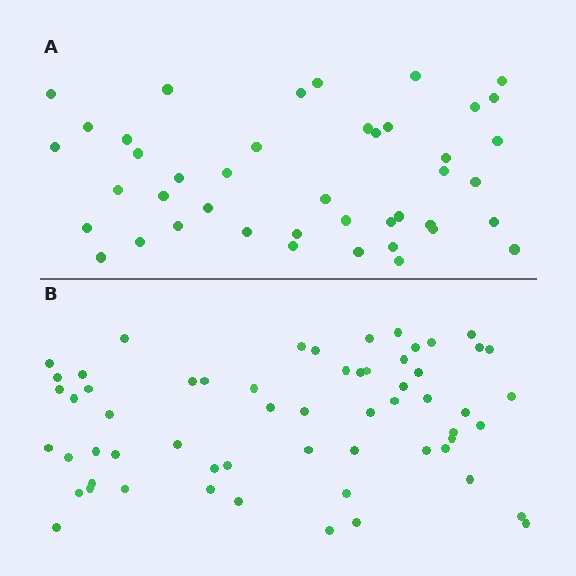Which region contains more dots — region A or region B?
Region B (the bottom region) has more dots.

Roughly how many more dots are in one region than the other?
Region B has approximately 15 more dots than region A.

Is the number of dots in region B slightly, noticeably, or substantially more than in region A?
Region B has noticeably more, but not dramatically so. The ratio is roughly 1.4 to 1.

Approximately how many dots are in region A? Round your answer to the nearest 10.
About 40 dots. (The exact count is 43, which rounds to 40.)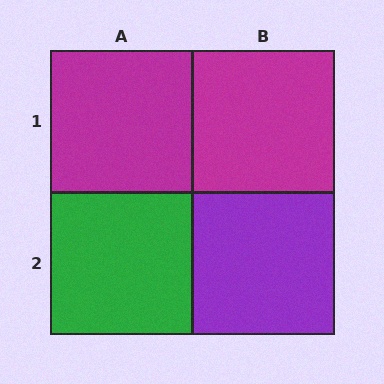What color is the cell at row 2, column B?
Purple.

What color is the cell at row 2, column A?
Green.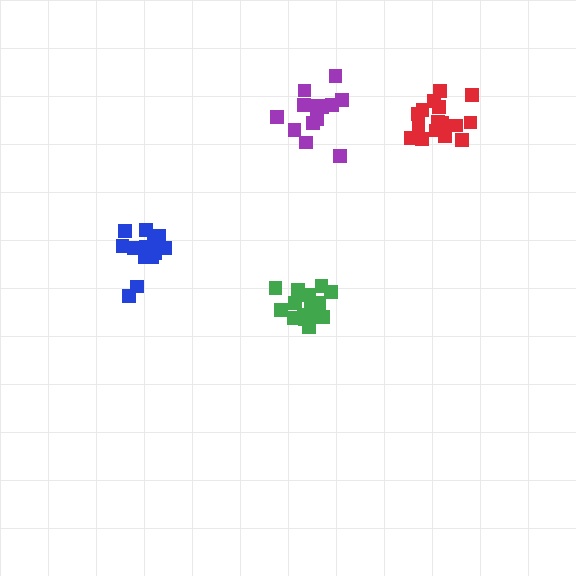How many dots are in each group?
Group 1: 16 dots, Group 2: 16 dots, Group 3: 14 dots, Group 4: 13 dots (59 total).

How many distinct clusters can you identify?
There are 4 distinct clusters.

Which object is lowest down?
The green cluster is bottommost.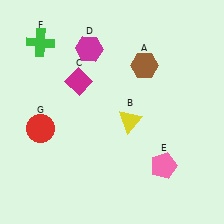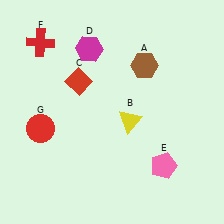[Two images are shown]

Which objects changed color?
C changed from magenta to red. F changed from green to red.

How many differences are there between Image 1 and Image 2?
There are 2 differences between the two images.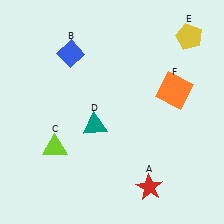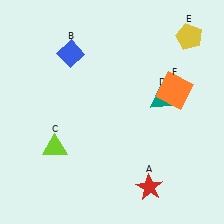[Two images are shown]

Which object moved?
The teal triangle (D) moved right.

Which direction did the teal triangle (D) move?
The teal triangle (D) moved right.